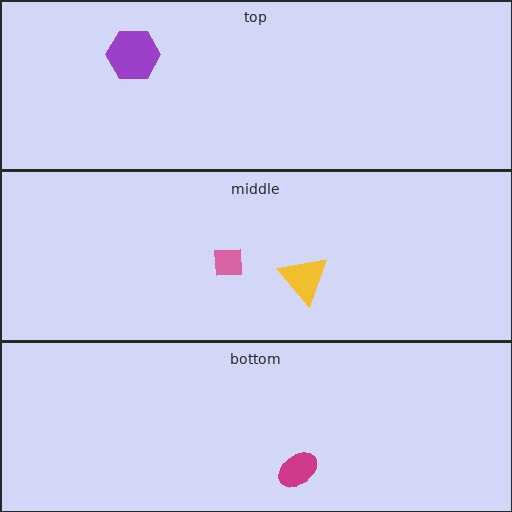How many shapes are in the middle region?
2.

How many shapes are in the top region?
1.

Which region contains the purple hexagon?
The top region.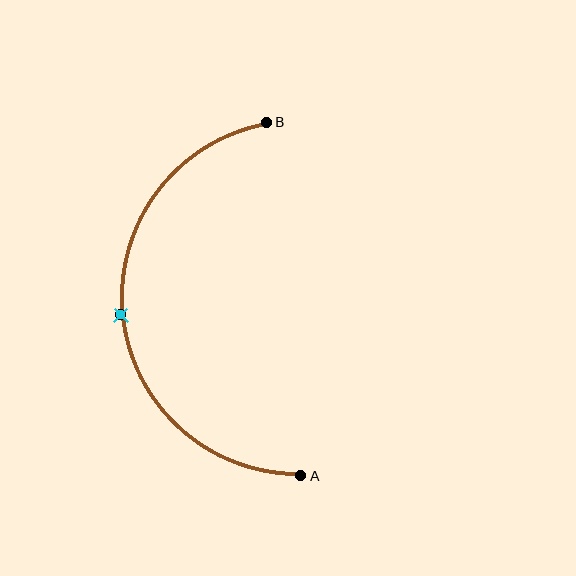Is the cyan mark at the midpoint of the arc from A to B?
Yes. The cyan mark lies on the arc at equal arc-length from both A and B — it is the arc midpoint.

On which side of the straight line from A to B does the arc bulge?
The arc bulges to the left of the straight line connecting A and B.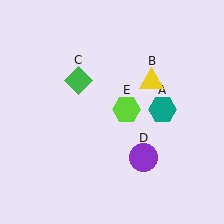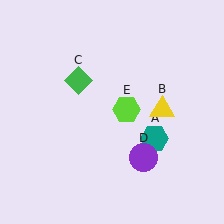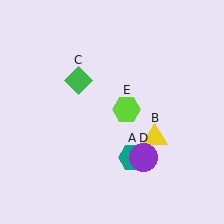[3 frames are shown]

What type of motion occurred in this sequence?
The teal hexagon (object A), yellow triangle (object B) rotated clockwise around the center of the scene.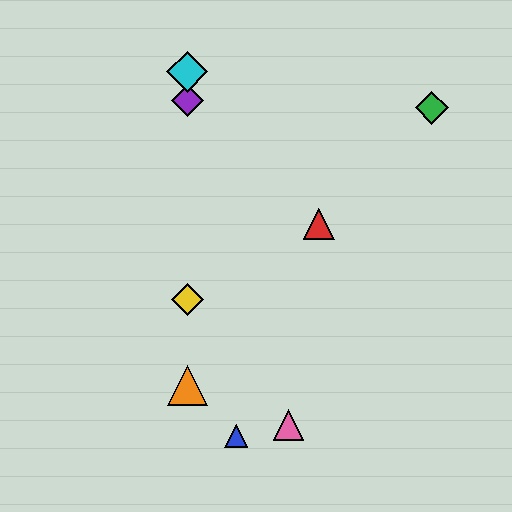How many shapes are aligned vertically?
4 shapes (the yellow diamond, the purple diamond, the orange triangle, the cyan diamond) are aligned vertically.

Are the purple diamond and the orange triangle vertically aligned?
Yes, both are at x≈187.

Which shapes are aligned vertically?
The yellow diamond, the purple diamond, the orange triangle, the cyan diamond are aligned vertically.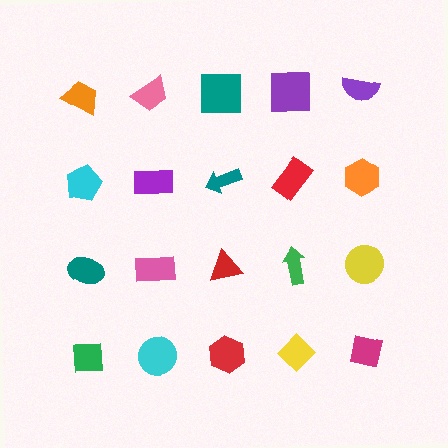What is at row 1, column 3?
A teal square.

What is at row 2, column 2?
A purple rectangle.